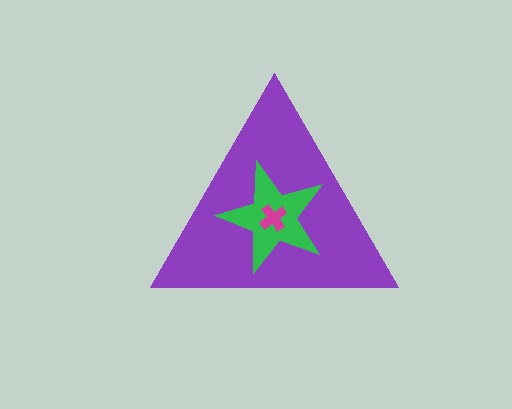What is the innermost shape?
The magenta cross.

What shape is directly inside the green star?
The magenta cross.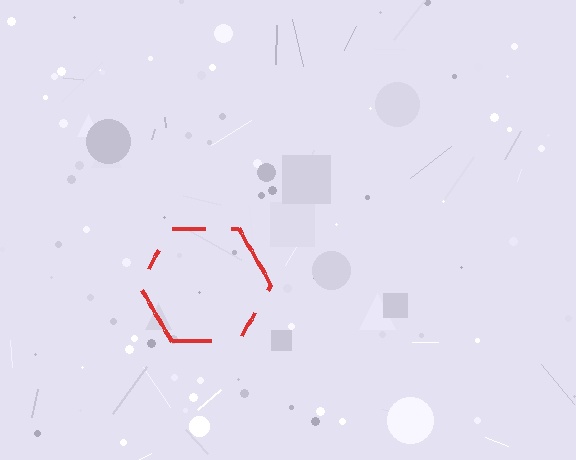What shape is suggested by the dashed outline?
The dashed outline suggests a hexagon.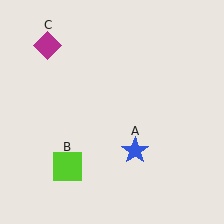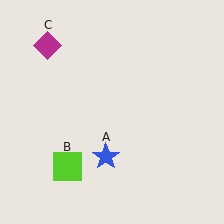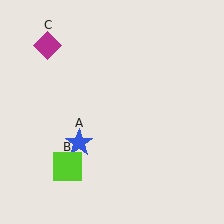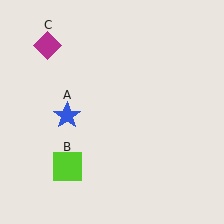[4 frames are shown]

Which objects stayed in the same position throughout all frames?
Lime square (object B) and magenta diamond (object C) remained stationary.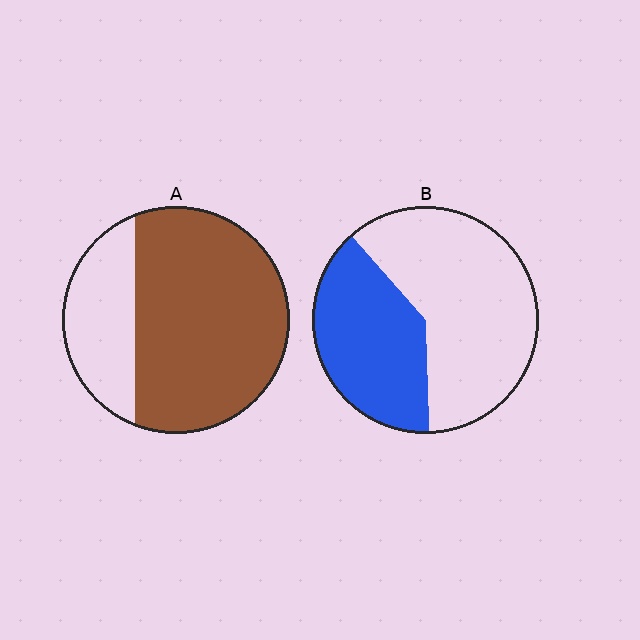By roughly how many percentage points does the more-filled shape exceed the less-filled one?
By roughly 35 percentage points (A over B).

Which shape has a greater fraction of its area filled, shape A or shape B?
Shape A.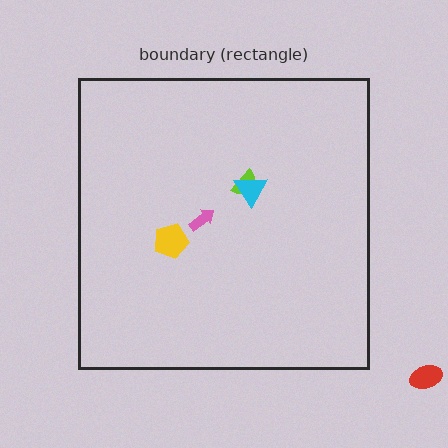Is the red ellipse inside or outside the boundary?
Outside.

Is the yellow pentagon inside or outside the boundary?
Inside.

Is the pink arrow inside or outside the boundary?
Inside.